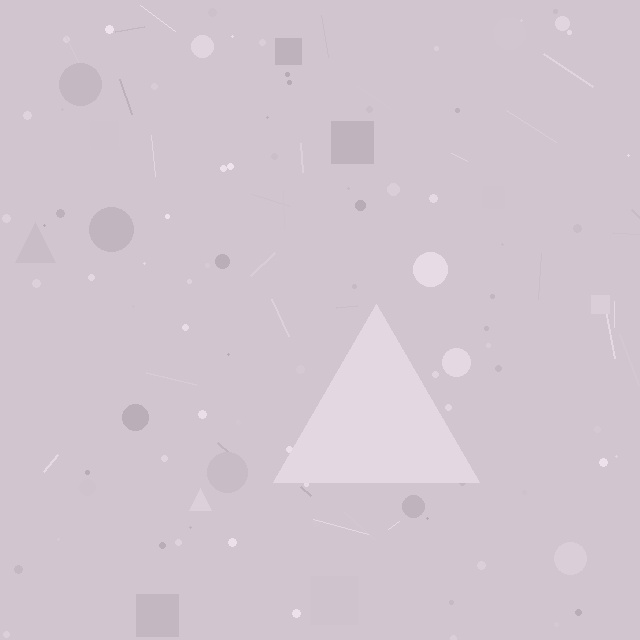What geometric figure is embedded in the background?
A triangle is embedded in the background.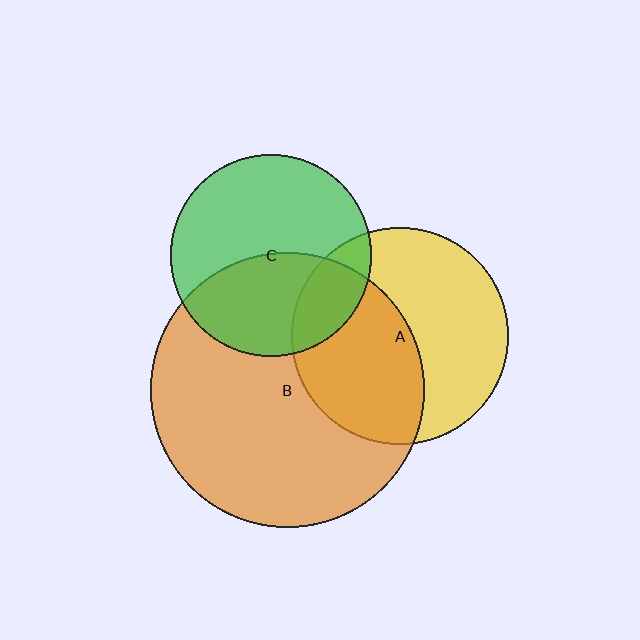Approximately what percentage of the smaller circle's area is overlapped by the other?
Approximately 50%.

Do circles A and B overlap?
Yes.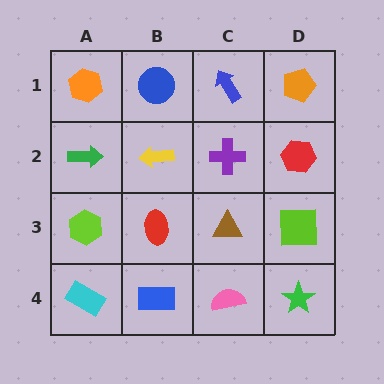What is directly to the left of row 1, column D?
A blue arrow.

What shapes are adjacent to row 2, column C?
A blue arrow (row 1, column C), a brown triangle (row 3, column C), a yellow arrow (row 2, column B), a red hexagon (row 2, column D).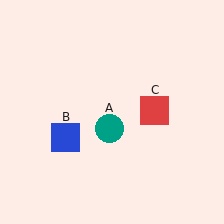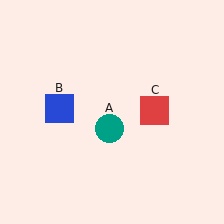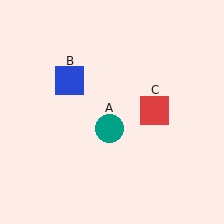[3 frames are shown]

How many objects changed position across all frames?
1 object changed position: blue square (object B).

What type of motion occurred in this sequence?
The blue square (object B) rotated clockwise around the center of the scene.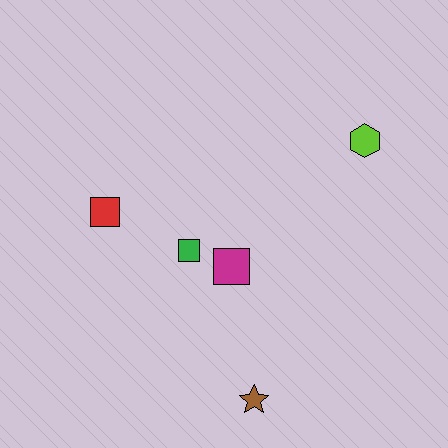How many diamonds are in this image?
There are no diamonds.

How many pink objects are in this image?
There are no pink objects.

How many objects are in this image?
There are 5 objects.